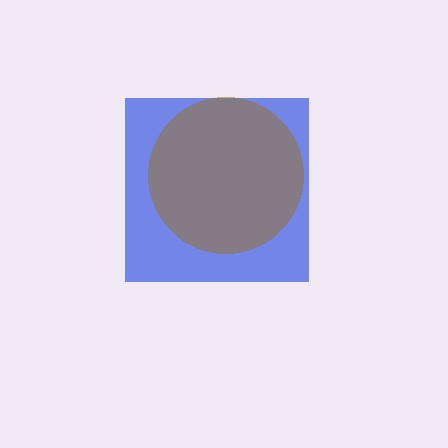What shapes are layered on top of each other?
The layered shapes are: a blue square, a brown circle.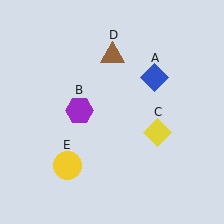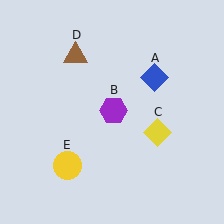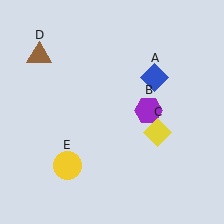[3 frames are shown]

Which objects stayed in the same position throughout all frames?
Blue diamond (object A) and yellow diamond (object C) and yellow circle (object E) remained stationary.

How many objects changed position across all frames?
2 objects changed position: purple hexagon (object B), brown triangle (object D).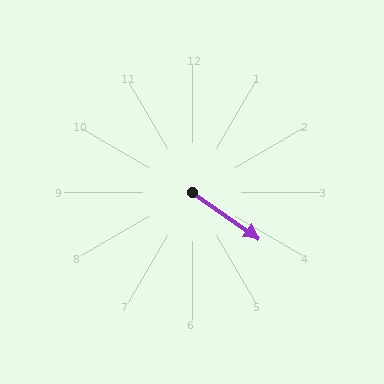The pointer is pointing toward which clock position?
Roughly 4 o'clock.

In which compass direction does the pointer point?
Southeast.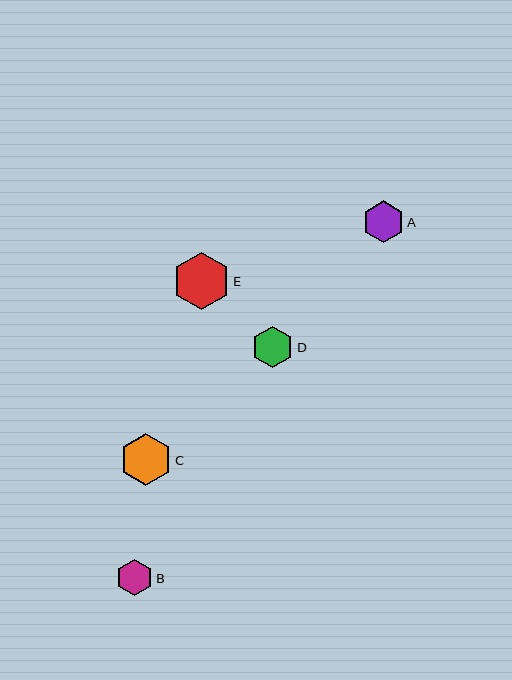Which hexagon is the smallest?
Hexagon B is the smallest with a size of approximately 36 pixels.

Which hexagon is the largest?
Hexagon E is the largest with a size of approximately 57 pixels.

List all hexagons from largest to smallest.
From largest to smallest: E, C, A, D, B.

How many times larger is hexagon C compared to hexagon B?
Hexagon C is approximately 1.4 times the size of hexagon B.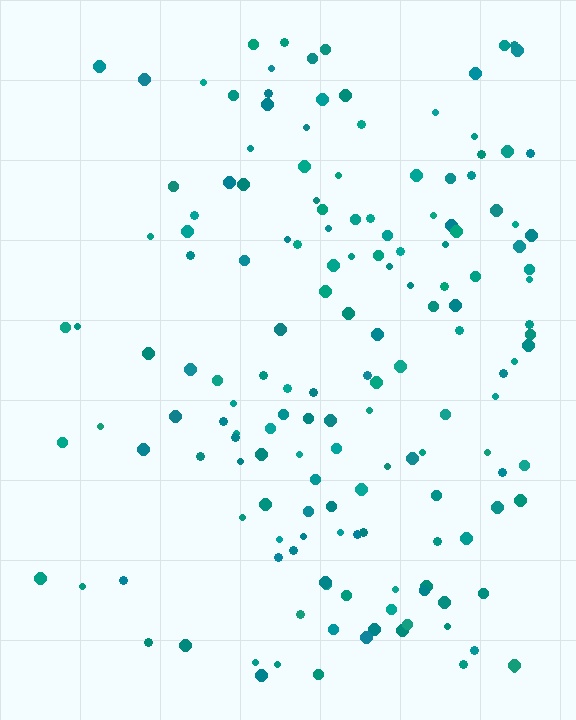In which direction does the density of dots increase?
From left to right, with the right side densest.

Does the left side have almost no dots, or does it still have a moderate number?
Still a moderate number, just noticeably fewer than the right.